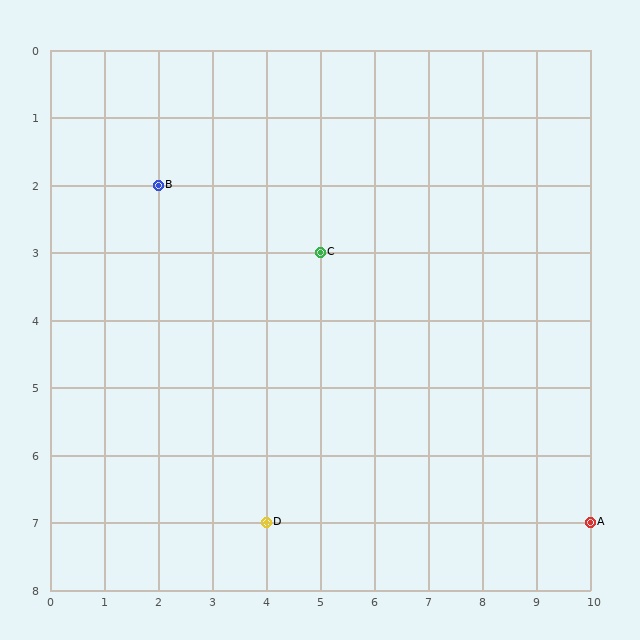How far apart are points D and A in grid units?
Points D and A are 6 columns apart.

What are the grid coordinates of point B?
Point B is at grid coordinates (2, 2).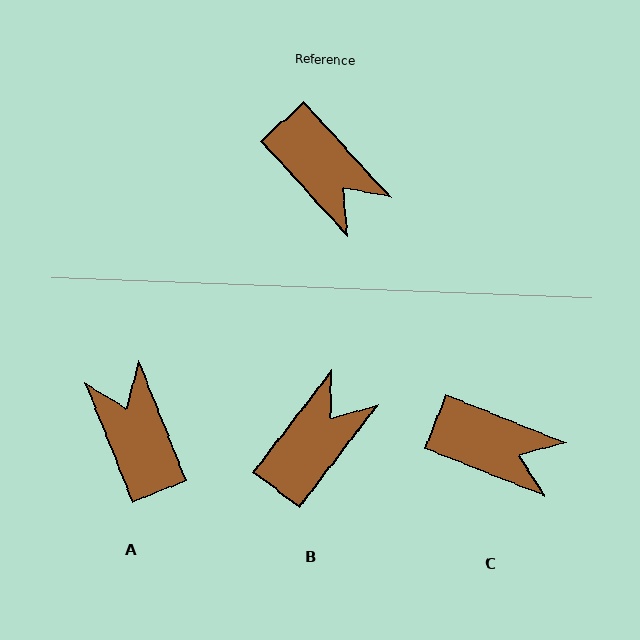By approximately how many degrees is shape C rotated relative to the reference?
Approximately 26 degrees counter-clockwise.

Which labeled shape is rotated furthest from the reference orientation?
A, about 160 degrees away.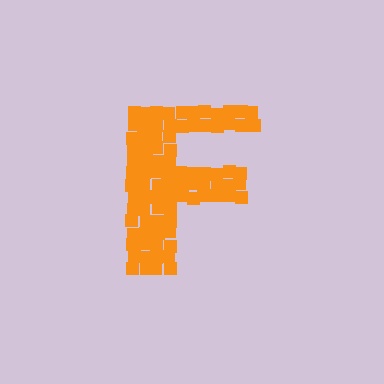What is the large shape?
The large shape is the letter F.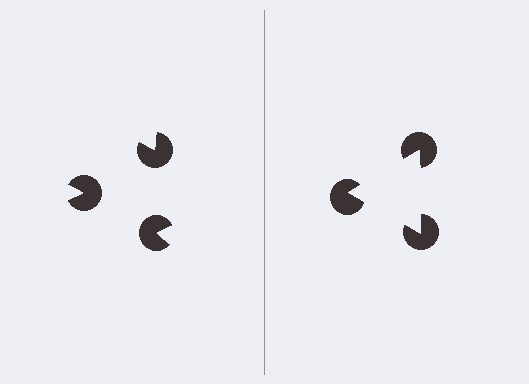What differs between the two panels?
The pac-man discs are positioned identically on both sides; only the wedge orientations differ. On the right they align to a triangle; on the left they are misaligned.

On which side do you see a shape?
An illusory triangle appears on the right side. On the left side the wedge cuts are rotated, so no coherent shape forms.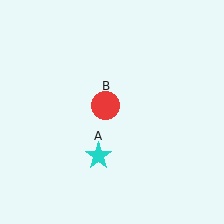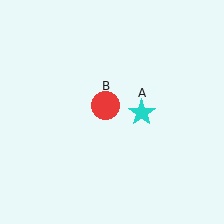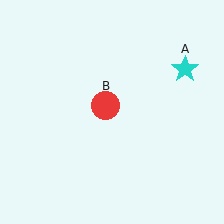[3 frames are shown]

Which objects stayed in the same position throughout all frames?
Red circle (object B) remained stationary.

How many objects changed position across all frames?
1 object changed position: cyan star (object A).